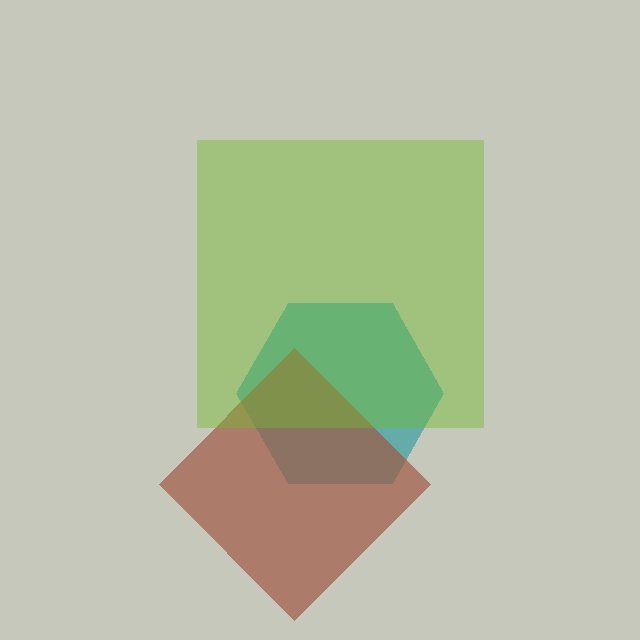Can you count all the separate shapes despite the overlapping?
Yes, there are 3 separate shapes.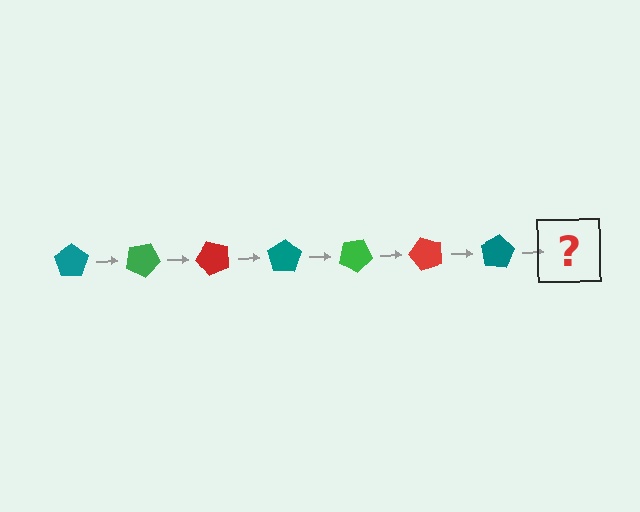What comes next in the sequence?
The next element should be a green pentagon, rotated 175 degrees from the start.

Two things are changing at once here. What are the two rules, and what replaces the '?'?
The two rules are that it rotates 25 degrees each step and the color cycles through teal, green, and red. The '?' should be a green pentagon, rotated 175 degrees from the start.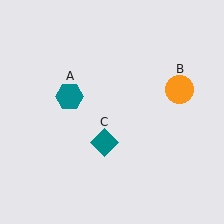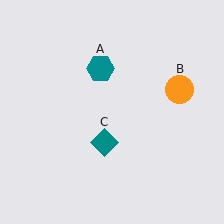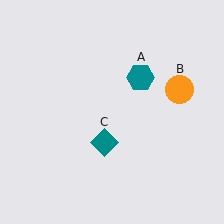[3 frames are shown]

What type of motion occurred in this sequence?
The teal hexagon (object A) rotated clockwise around the center of the scene.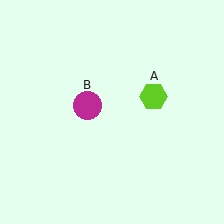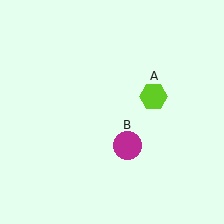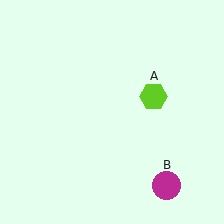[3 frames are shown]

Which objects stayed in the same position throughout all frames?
Lime hexagon (object A) remained stationary.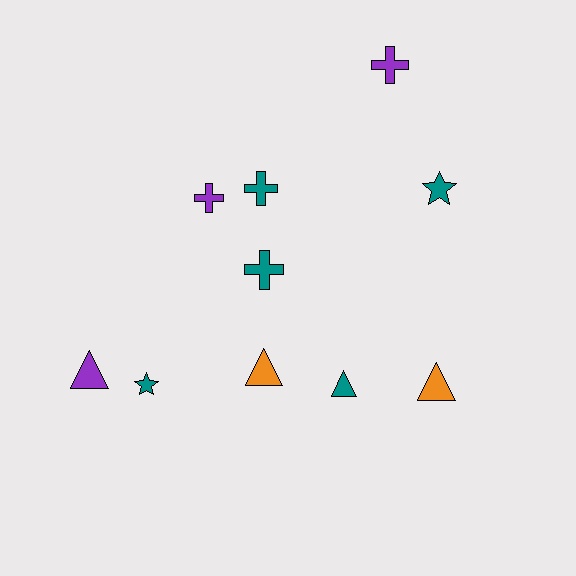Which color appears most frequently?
Teal, with 5 objects.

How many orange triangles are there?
There are 2 orange triangles.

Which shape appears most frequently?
Triangle, with 4 objects.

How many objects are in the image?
There are 10 objects.